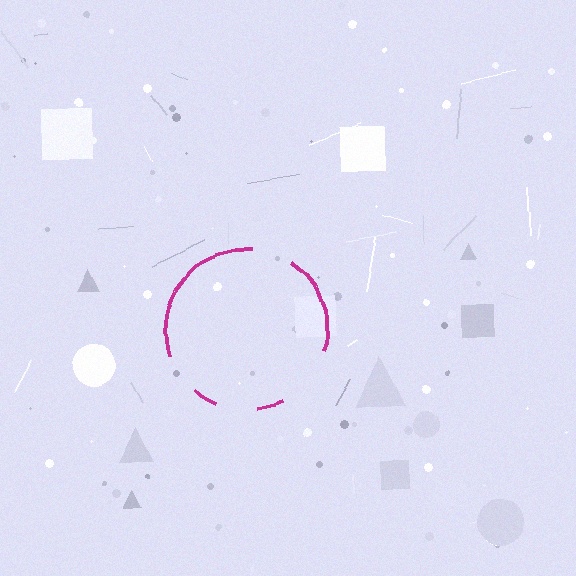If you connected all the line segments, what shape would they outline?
They would outline a circle.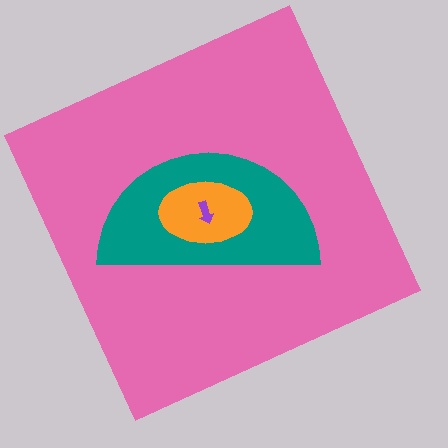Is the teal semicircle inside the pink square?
Yes.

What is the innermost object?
The purple arrow.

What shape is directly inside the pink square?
The teal semicircle.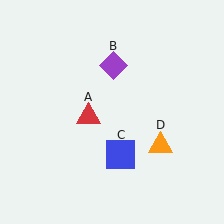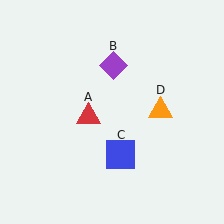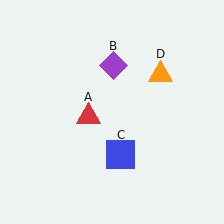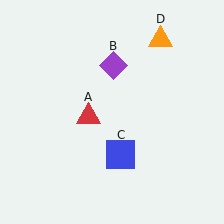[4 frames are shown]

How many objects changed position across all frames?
1 object changed position: orange triangle (object D).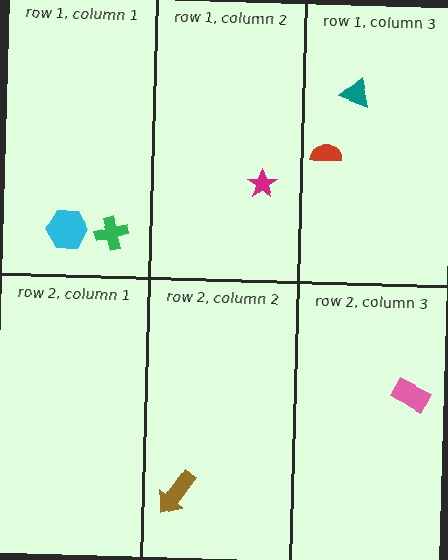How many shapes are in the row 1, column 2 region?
1.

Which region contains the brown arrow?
The row 2, column 2 region.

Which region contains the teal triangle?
The row 1, column 3 region.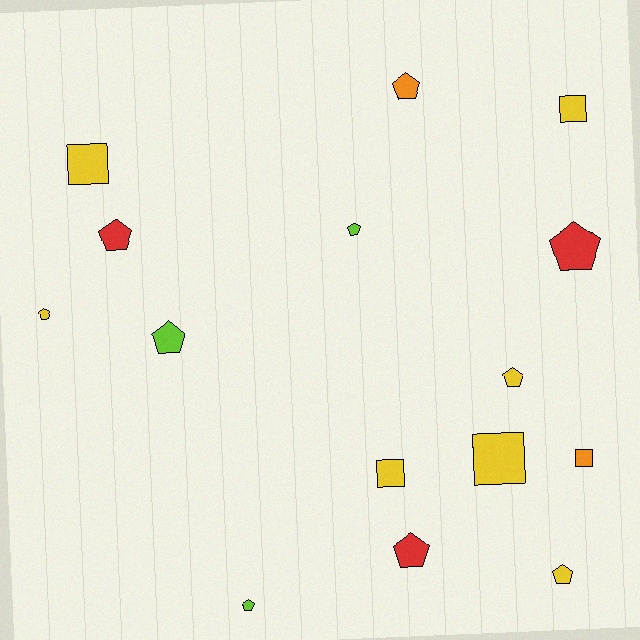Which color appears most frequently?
Yellow, with 7 objects.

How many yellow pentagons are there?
There are 3 yellow pentagons.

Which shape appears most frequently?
Pentagon, with 10 objects.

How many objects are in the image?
There are 15 objects.